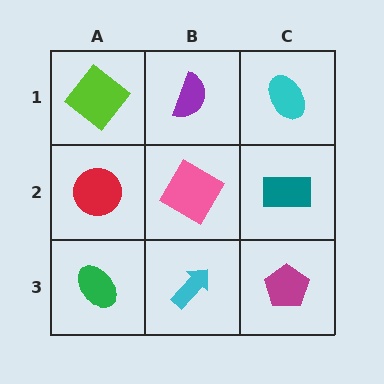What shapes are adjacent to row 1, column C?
A teal rectangle (row 2, column C), a purple semicircle (row 1, column B).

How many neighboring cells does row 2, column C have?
3.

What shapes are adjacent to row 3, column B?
A pink square (row 2, column B), a green ellipse (row 3, column A), a magenta pentagon (row 3, column C).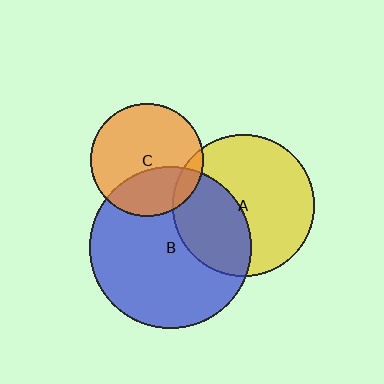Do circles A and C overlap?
Yes.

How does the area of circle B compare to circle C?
Approximately 2.1 times.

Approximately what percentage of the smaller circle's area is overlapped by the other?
Approximately 10%.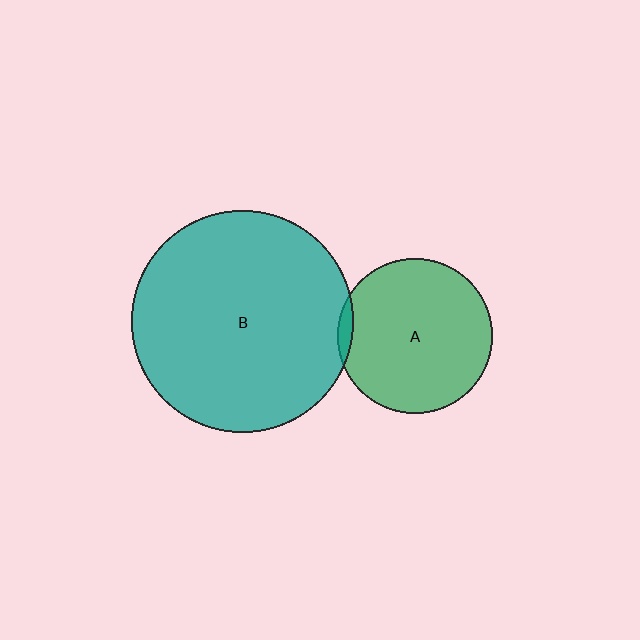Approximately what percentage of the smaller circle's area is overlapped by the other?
Approximately 5%.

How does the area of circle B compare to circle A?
Approximately 2.1 times.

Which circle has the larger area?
Circle B (teal).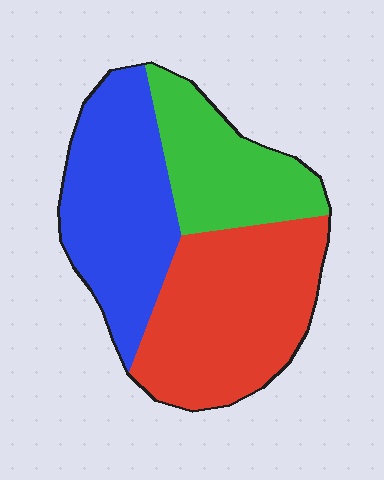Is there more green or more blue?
Blue.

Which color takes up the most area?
Red, at roughly 40%.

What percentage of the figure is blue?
Blue takes up between a quarter and a half of the figure.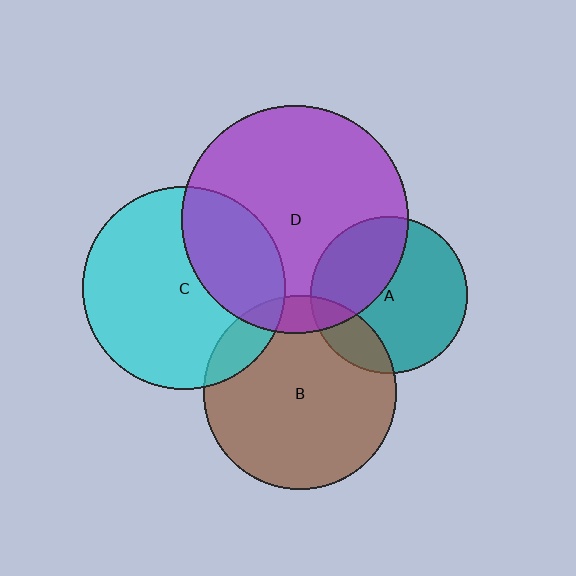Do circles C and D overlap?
Yes.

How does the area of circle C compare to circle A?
Approximately 1.7 times.